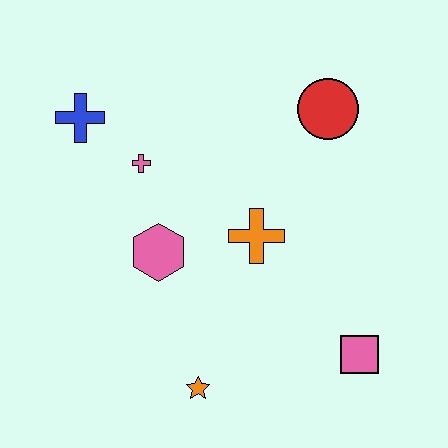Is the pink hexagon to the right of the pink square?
No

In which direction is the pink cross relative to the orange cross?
The pink cross is to the left of the orange cross.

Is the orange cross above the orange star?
Yes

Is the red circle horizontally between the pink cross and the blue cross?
No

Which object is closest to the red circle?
The orange cross is closest to the red circle.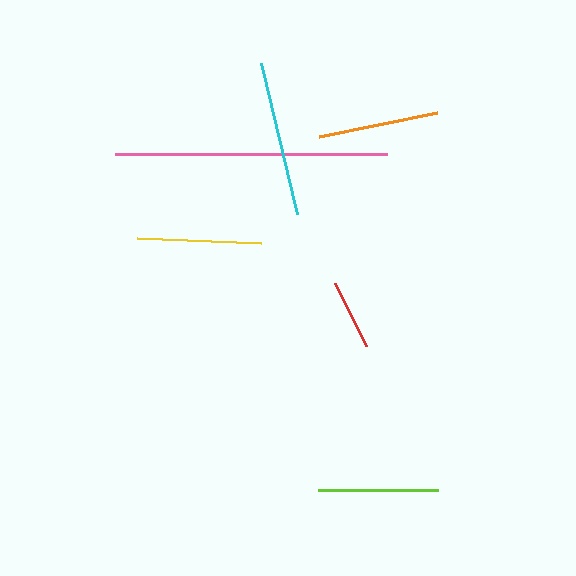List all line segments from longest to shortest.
From longest to shortest: pink, cyan, yellow, lime, orange, red.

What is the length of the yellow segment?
The yellow segment is approximately 124 pixels long.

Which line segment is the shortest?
The red line is the shortest at approximately 71 pixels.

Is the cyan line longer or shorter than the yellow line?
The cyan line is longer than the yellow line.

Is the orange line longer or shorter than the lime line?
The lime line is longer than the orange line.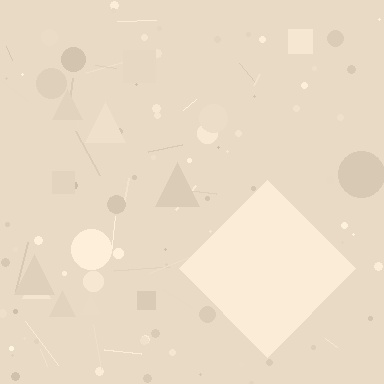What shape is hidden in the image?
A diamond is hidden in the image.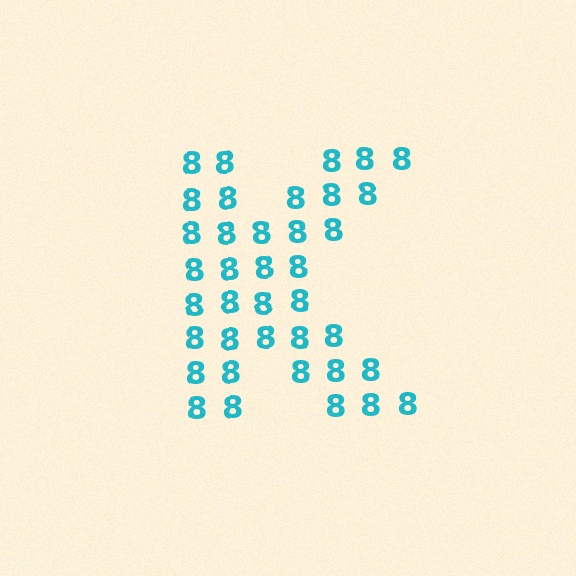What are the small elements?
The small elements are digit 8's.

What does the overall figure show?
The overall figure shows the letter K.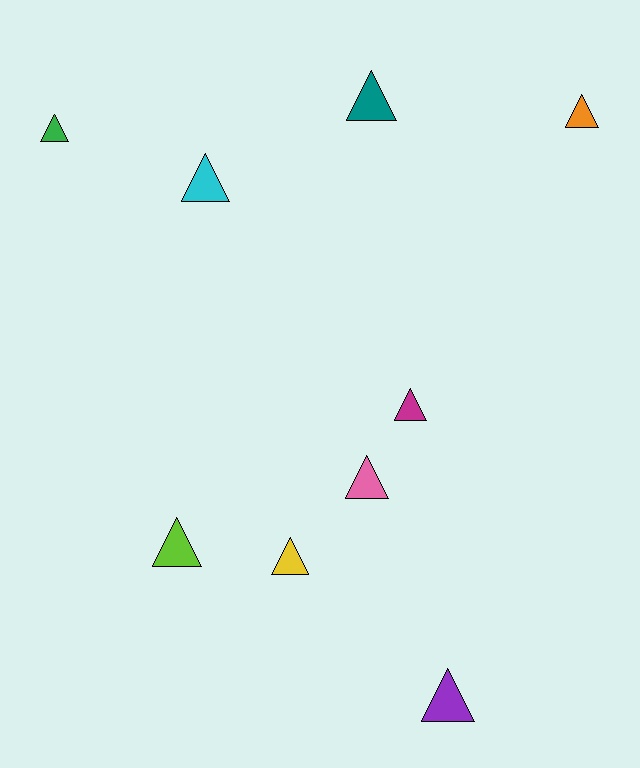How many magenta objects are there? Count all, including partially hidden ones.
There is 1 magenta object.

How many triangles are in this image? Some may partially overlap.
There are 9 triangles.